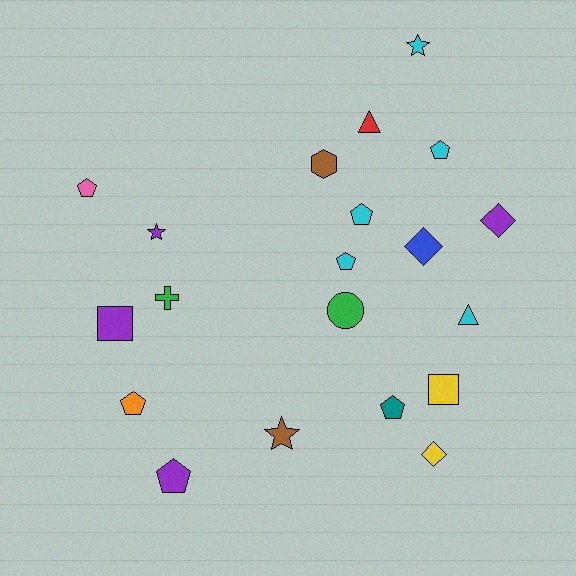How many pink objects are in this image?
There is 1 pink object.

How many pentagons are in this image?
There are 7 pentagons.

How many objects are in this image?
There are 20 objects.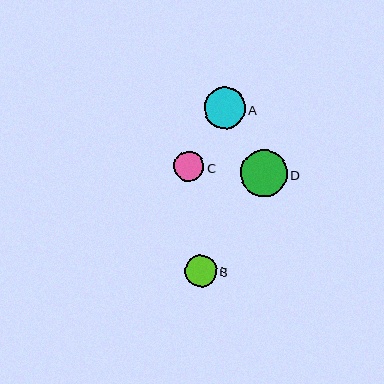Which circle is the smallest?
Circle C is the smallest with a size of approximately 30 pixels.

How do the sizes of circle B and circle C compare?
Circle B and circle C are approximately the same size.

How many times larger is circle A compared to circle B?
Circle A is approximately 1.3 times the size of circle B.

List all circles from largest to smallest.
From largest to smallest: D, A, B, C.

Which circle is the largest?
Circle D is the largest with a size of approximately 47 pixels.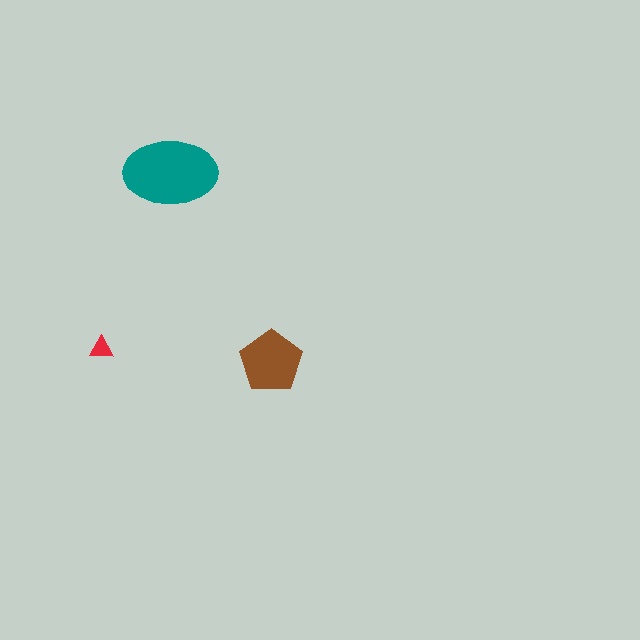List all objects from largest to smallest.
The teal ellipse, the brown pentagon, the red triangle.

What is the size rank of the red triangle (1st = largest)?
3rd.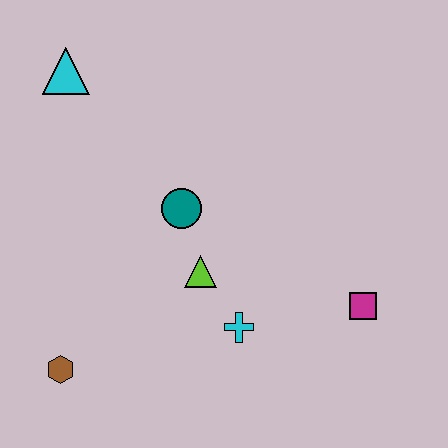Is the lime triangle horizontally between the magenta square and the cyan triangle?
Yes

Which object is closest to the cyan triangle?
The teal circle is closest to the cyan triangle.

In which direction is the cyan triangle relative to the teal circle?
The cyan triangle is above the teal circle.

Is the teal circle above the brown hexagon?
Yes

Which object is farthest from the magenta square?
The cyan triangle is farthest from the magenta square.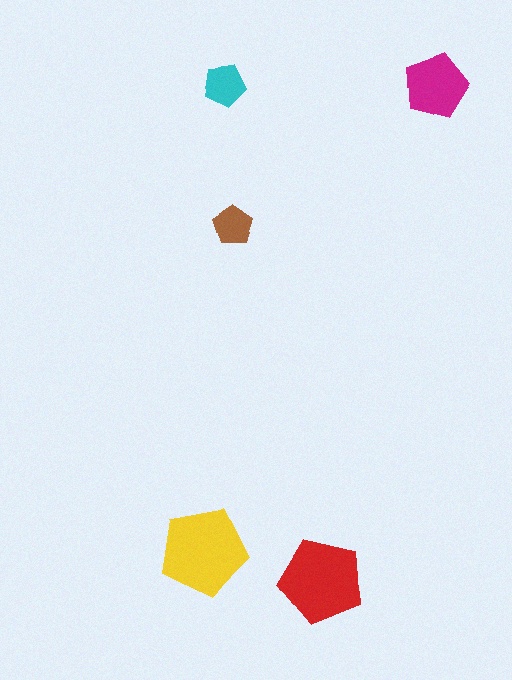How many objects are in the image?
There are 5 objects in the image.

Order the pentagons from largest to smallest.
the yellow one, the red one, the magenta one, the cyan one, the brown one.